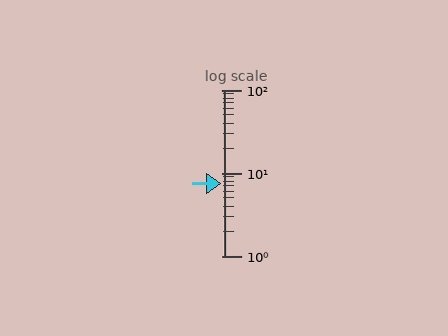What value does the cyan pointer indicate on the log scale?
The pointer indicates approximately 7.5.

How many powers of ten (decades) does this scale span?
The scale spans 2 decades, from 1 to 100.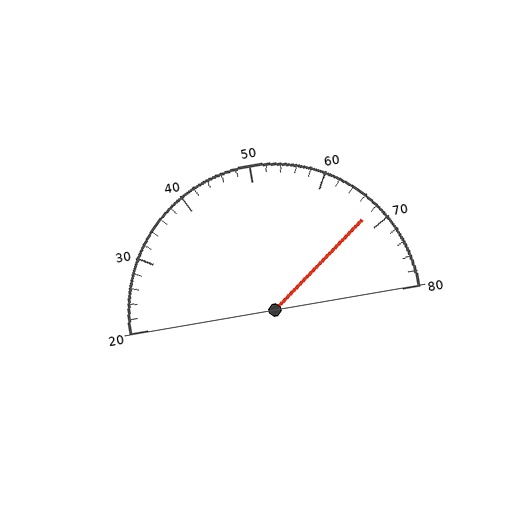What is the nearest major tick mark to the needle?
The nearest major tick mark is 70.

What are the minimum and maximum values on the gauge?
The gauge ranges from 20 to 80.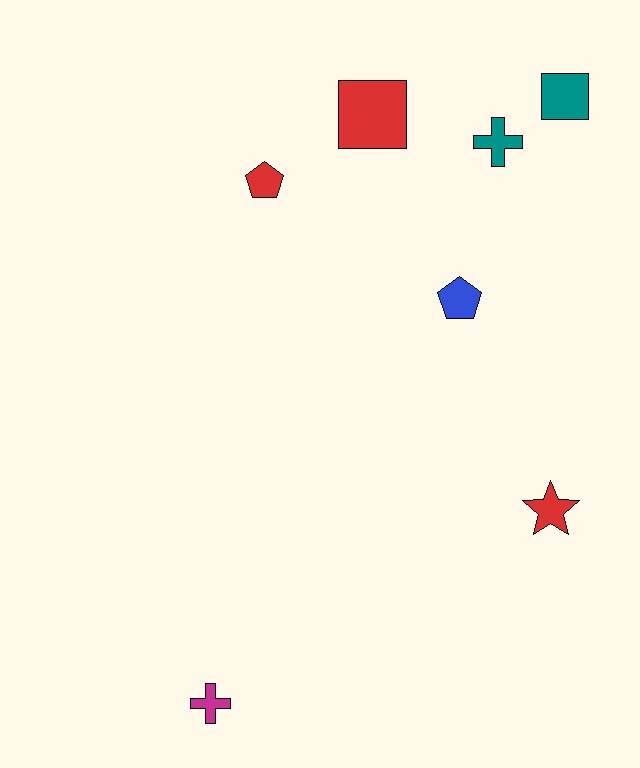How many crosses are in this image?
There are 2 crosses.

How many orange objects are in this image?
There are no orange objects.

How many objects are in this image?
There are 7 objects.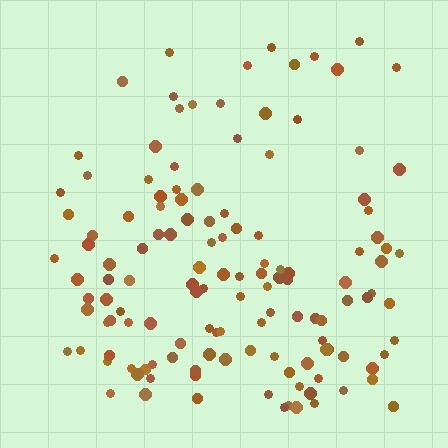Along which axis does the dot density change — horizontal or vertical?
Vertical.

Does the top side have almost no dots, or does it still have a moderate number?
Still a moderate number, just noticeably fewer than the bottom.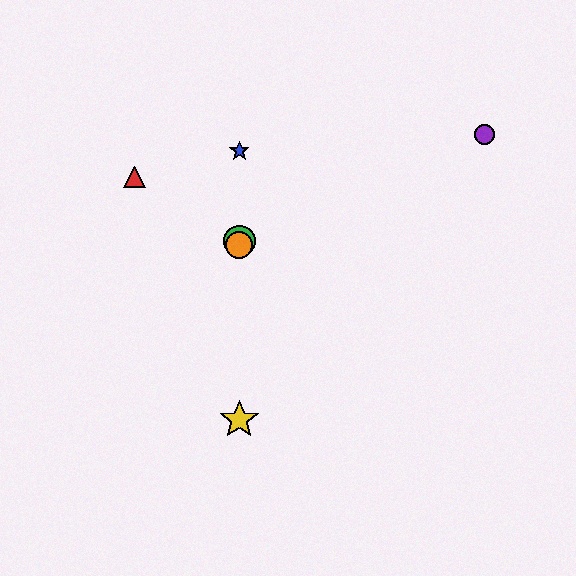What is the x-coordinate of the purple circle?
The purple circle is at x≈485.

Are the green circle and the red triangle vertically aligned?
No, the green circle is at x≈239 and the red triangle is at x≈134.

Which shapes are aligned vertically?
The blue star, the green circle, the yellow star, the orange circle are aligned vertically.